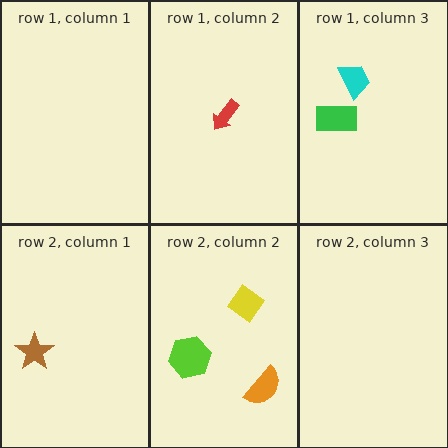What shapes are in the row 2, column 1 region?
The brown star.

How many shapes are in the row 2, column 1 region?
1.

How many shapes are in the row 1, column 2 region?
1.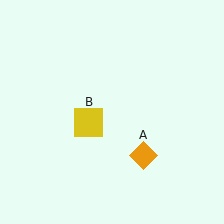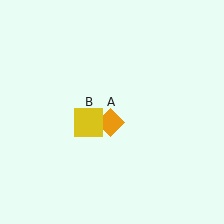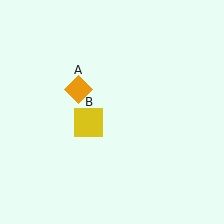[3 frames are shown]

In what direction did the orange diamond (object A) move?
The orange diamond (object A) moved up and to the left.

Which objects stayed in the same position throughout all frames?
Yellow square (object B) remained stationary.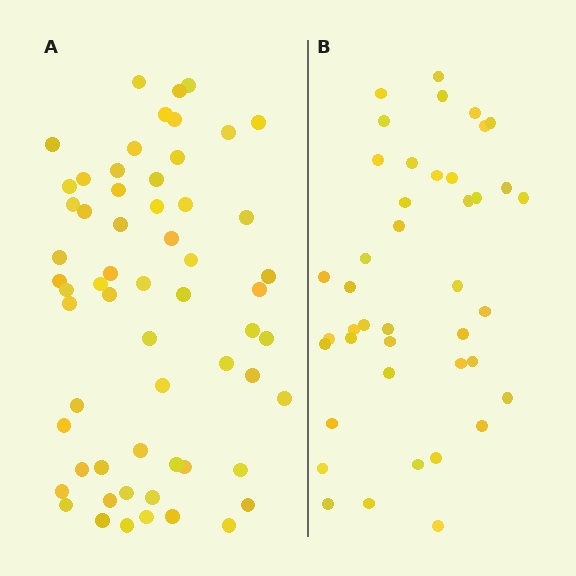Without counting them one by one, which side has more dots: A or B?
Region A (the left region) has more dots.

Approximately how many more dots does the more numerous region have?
Region A has approximately 20 more dots than region B.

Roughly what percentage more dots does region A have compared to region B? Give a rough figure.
About 45% more.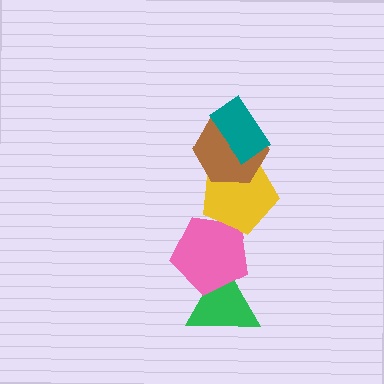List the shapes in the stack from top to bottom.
From top to bottom: the teal rectangle, the brown hexagon, the yellow pentagon, the pink pentagon, the green triangle.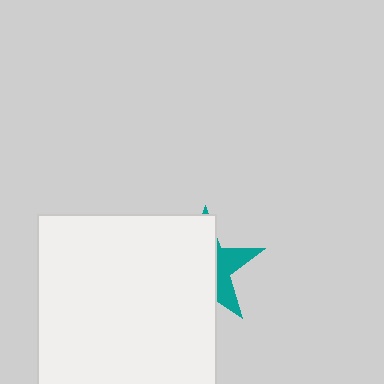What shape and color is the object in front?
The object in front is a white square.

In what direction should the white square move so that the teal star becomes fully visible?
The white square should move left. That is the shortest direction to clear the overlap and leave the teal star fully visible.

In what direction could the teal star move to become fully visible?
The teal star could move right. That would shift it out from behind the white square entirely.